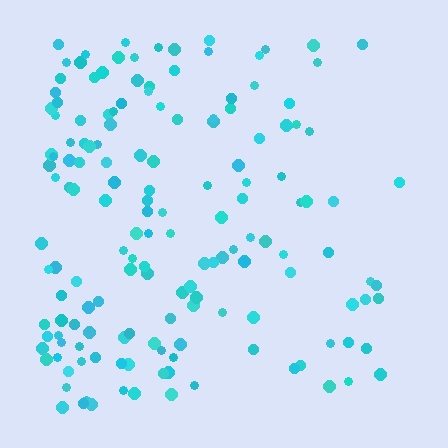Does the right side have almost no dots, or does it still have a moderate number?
Still a moderate number, just noticeably fewer than the left.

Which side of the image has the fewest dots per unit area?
The right.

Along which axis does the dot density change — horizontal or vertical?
Horizontal.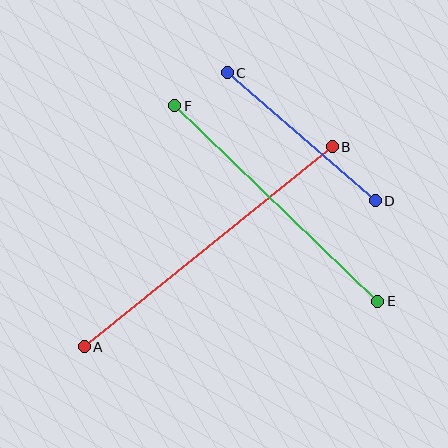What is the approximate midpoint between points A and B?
The midpoint is at approximately (208, 247) pixels.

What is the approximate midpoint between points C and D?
The midpoint is at approximately (301, 137) pixels.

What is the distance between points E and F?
The distance is approximately 282 pixels.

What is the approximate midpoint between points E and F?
The midpoint is at approximately (276, 203) pixels.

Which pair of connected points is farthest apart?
Points A and B are farthest apart.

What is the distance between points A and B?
The distance is approximately 318 pixels.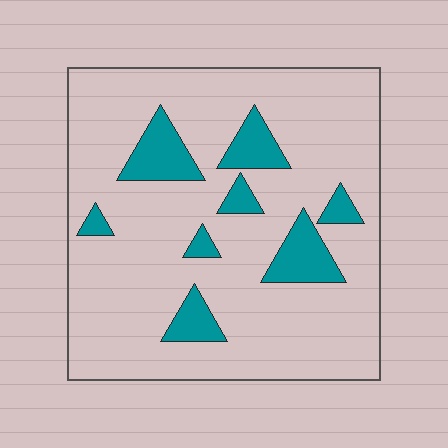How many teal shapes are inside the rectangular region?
8.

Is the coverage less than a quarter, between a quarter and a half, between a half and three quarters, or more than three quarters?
Less than a quarter.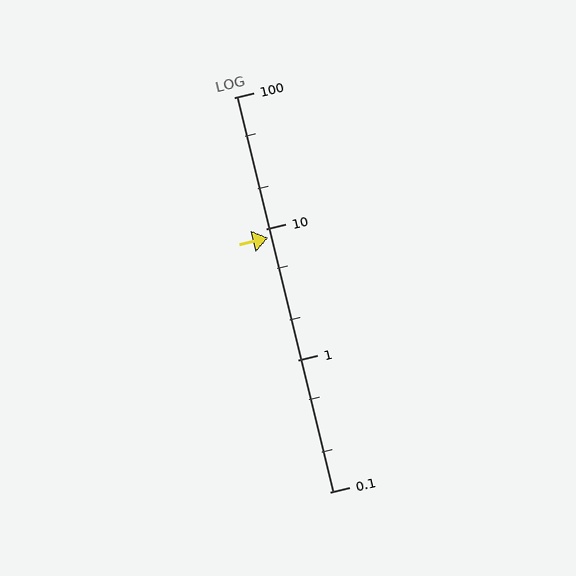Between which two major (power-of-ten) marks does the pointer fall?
The pointer is between 1 and 10.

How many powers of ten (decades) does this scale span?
The scale spans 3 decades, from 0.1 to 100.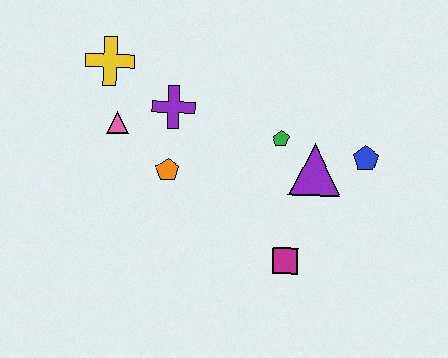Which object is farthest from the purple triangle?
The yellow cross is farthest from the purple triangle.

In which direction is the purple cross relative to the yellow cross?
The purple cross is to the right of the yellow cross.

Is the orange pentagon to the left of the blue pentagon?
Yes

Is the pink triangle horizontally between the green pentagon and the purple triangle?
No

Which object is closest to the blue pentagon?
The purple triangle is closest to the blue pentagon.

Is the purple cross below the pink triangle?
No